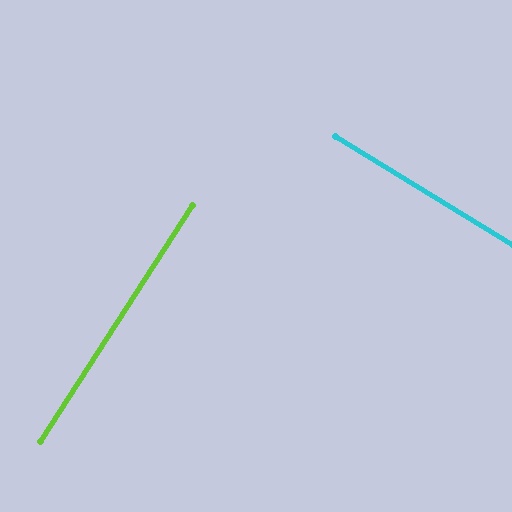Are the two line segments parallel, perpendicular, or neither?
Perpendicular — they meet at approximately 89°.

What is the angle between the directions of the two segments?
Approximately 89 degrees.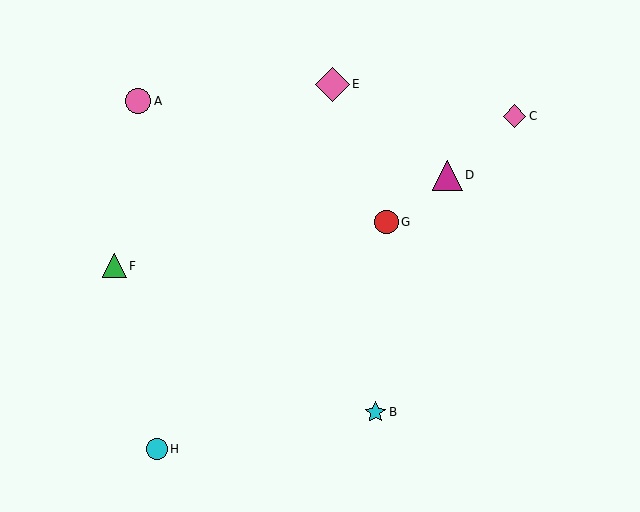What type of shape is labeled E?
Shape E is a pink diamond.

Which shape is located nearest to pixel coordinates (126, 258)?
The green triangle (labeled F) at (115, 266) is nearest to that location.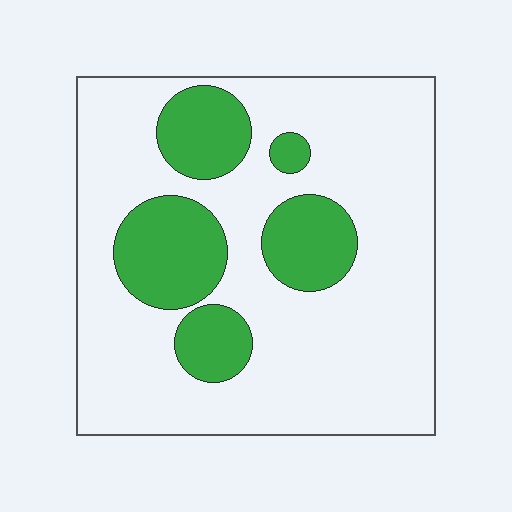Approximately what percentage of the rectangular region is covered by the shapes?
Approximately 25%.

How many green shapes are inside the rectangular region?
5.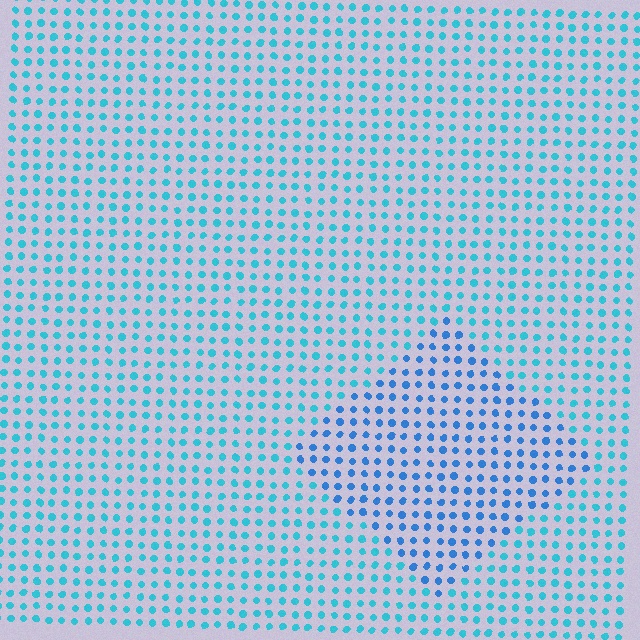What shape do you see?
I see a diamond.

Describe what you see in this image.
The image is filled with small cyan elements in a uniform arrangement. A diamond-shaped region is visible where the elements are tinted to a slightly different hue, forming a subtle color boundary.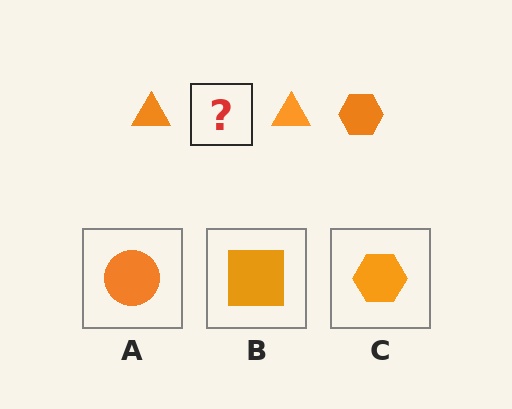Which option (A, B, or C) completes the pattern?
C.